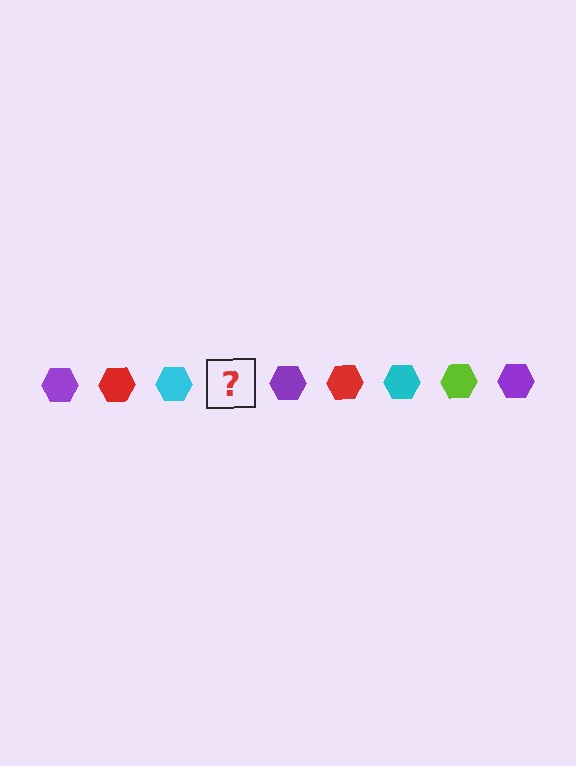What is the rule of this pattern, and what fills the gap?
The rule is that the pattern cycles through purple, red, cyan, lime hexagons. The gap should be filled with a lime hexagon.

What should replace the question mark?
The question mark should be replaced with a lime hexagon.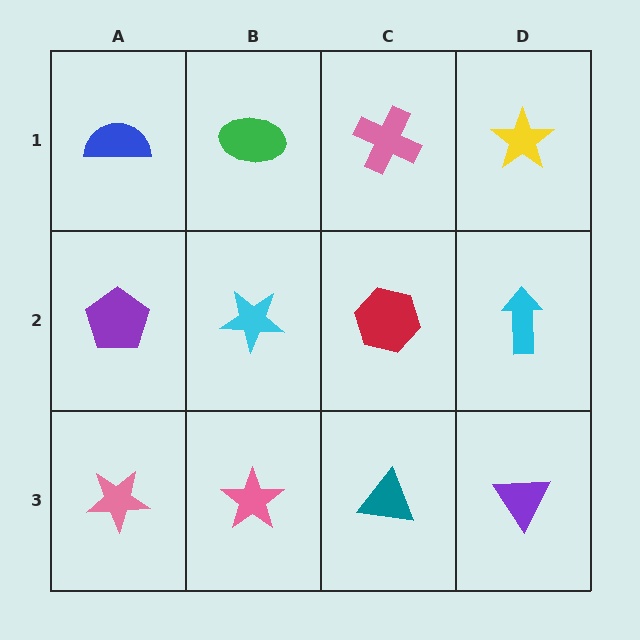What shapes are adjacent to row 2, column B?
A green ellipse (row 1, column B), a pink star (row 3, column B), a purple pentagon (row 2, column A), a red hexagon (row 2, column C).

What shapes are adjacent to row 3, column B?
A cyan star (row 2, column B), a pink star (row 3, column A), a teal triangle (row 3, column C).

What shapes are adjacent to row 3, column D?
A cyan arrow (row 2, column D), a teal triangle (row 3, column C).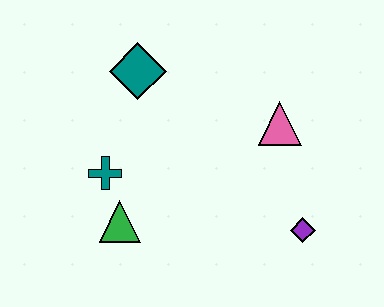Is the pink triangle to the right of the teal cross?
Yes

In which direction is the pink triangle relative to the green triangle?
The pink triangle is to the right of the green triangle.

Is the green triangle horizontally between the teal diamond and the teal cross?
Yes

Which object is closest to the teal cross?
The green triangle is closest to the teal cross.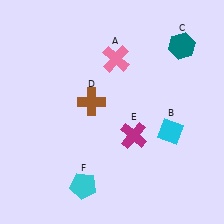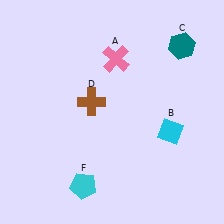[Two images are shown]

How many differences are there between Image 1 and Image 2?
There is 1 difference between the two images.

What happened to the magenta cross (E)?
The magenta cross (E) was removed in Image 2. It was in the bottom-right area of Image 1.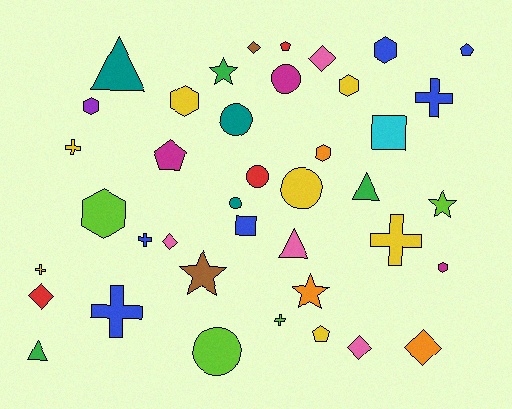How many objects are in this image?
There are 40 objects.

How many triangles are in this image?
There are 4 triangles.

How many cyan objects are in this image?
There is 1 cyan object.